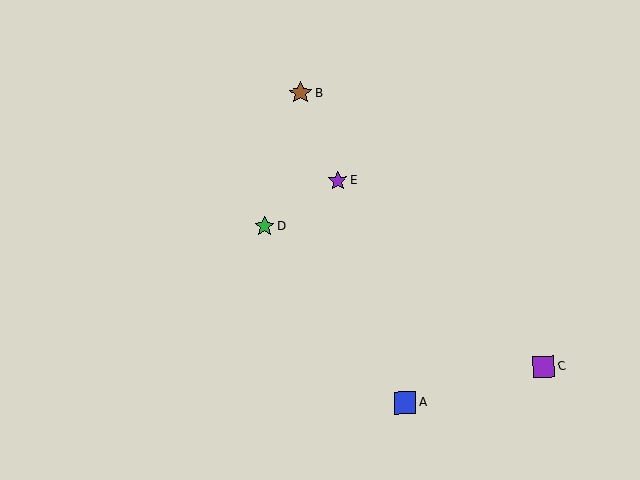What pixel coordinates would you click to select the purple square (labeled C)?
Click at (544, 367) to select the purple square C.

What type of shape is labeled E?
Shape E is a purple star.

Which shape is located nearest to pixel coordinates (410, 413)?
The blue square (labeled A) at (405, 403) is nearest to that location.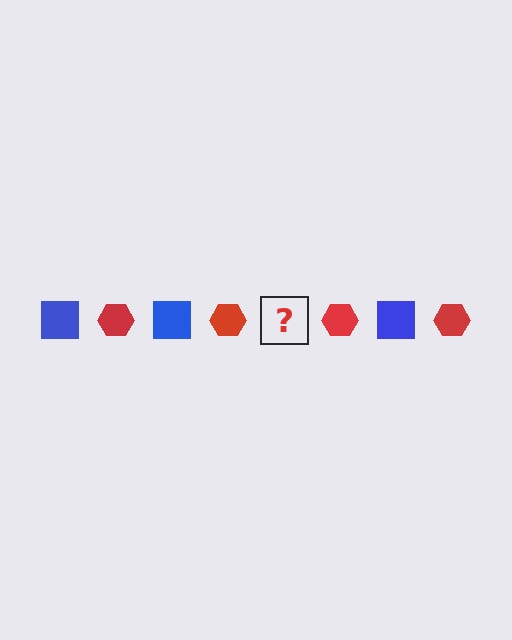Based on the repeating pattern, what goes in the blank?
The blank should be a blue square.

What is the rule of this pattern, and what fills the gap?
The rule is that the pattern alternates between blue square and red hexagon. The gap should be filled with a blue square.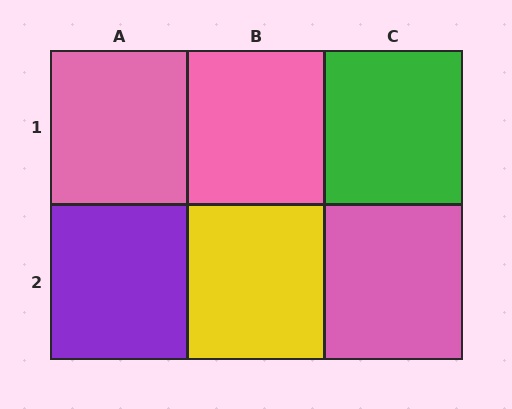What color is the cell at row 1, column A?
Pink.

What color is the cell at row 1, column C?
Green.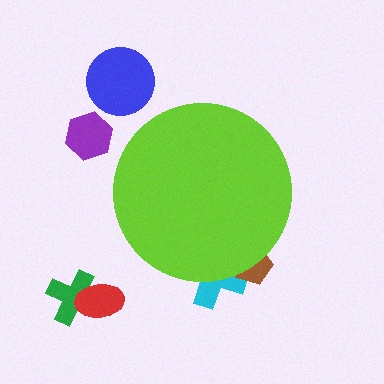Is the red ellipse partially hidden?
No, the red ellipse is fully visible.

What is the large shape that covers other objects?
A lime circle.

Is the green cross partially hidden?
No, the green cross is fully visible.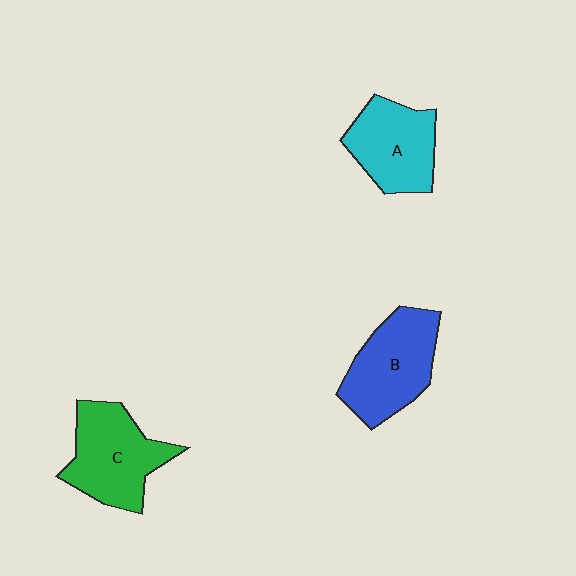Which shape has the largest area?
Shape B (blue).